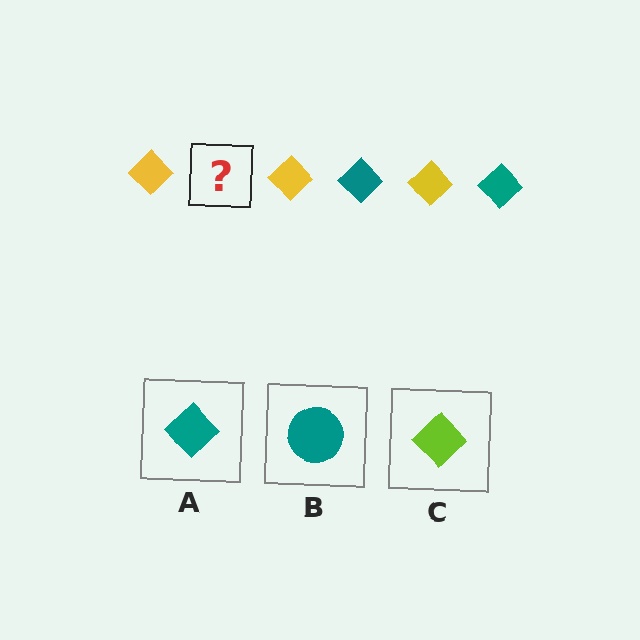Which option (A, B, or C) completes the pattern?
A.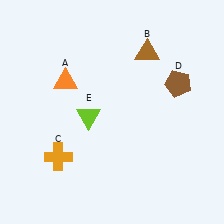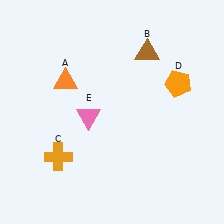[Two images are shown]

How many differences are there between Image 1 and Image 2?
There are 2 differences between the two images.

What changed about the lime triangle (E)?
In Image 1, E is lime. In Image 2, it changed to pink.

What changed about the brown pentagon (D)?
In Image 1, D is brown. In Image 2, it changed to orange.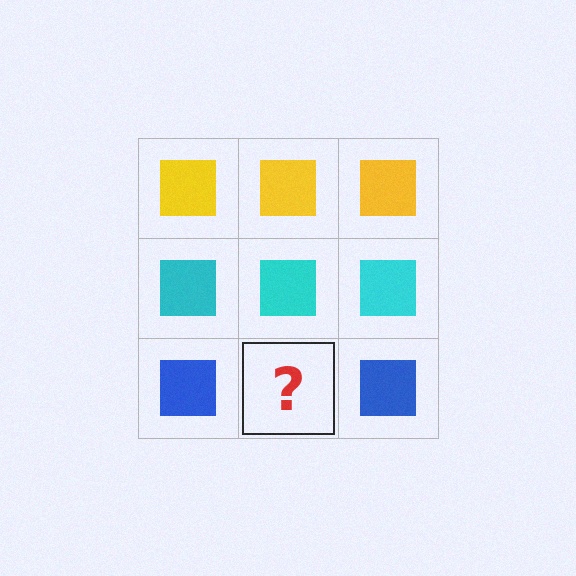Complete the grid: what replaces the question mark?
The question mark should be replaced with a blue square.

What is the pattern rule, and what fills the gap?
The rule is that each row has a consistent color. The gap should be filled with a blue square.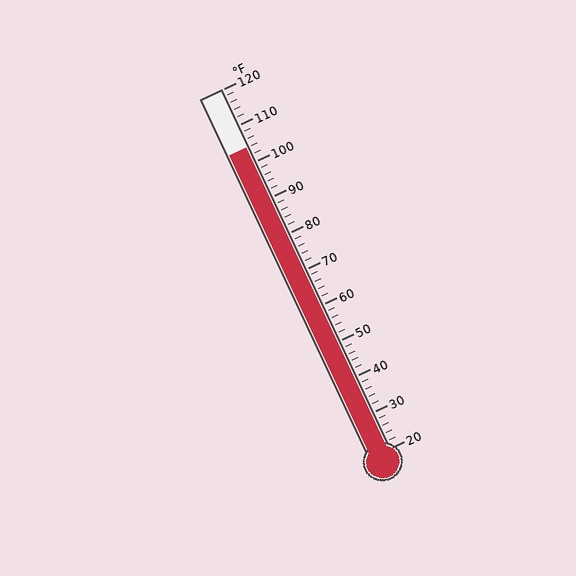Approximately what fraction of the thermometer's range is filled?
The thermometer is filled to approximately 85% of its range.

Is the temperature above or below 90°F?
The temperature is above 90°F.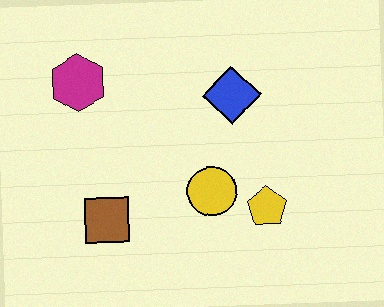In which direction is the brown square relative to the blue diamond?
The brown square is to the left of the blue diamond.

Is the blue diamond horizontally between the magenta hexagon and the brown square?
No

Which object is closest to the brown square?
The yellow circle is closest to the brown square.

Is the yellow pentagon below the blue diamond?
Yes